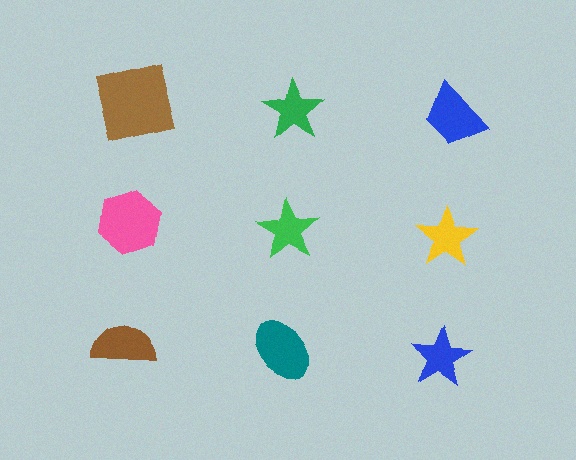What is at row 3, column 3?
A blue star.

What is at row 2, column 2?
A green star.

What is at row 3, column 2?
A teal ellipse.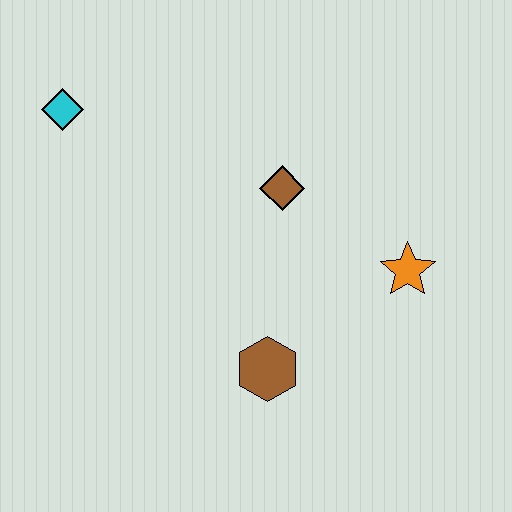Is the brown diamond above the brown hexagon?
Yes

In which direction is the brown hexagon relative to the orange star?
The brown hexagon is to the left of the orange star.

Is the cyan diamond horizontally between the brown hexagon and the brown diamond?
No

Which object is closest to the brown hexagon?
The orange star is closest to the brown hexagon.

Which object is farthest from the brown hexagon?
The cyan diamond is farthest from the brown hexagon.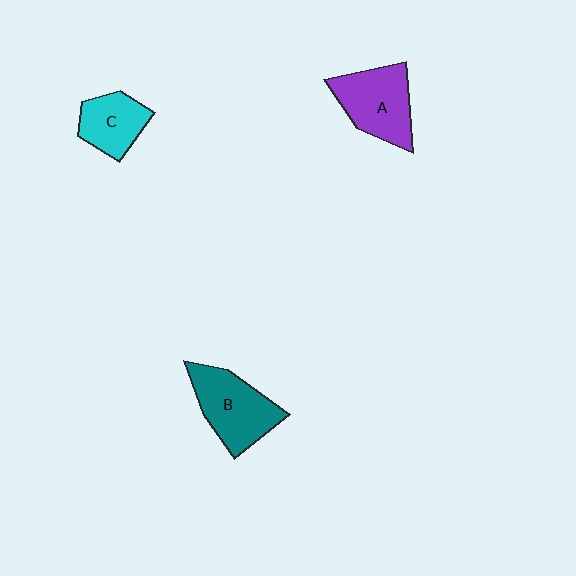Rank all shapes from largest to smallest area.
From largest to smallest: B (teal), A (purple), C (cyan).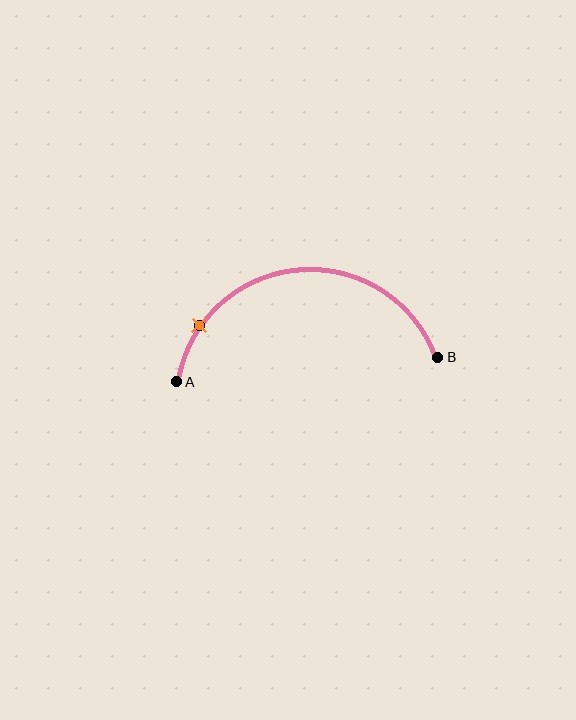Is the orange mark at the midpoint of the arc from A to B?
No. The orange mark lies on the arc but is closer to endpoint A. The arc midpoint would be at the point on the curve equidistant along the arc from both A and B.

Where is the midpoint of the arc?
The arc midpoint is the point on the curve farthest from the straight line joining A and B. It sits above that line.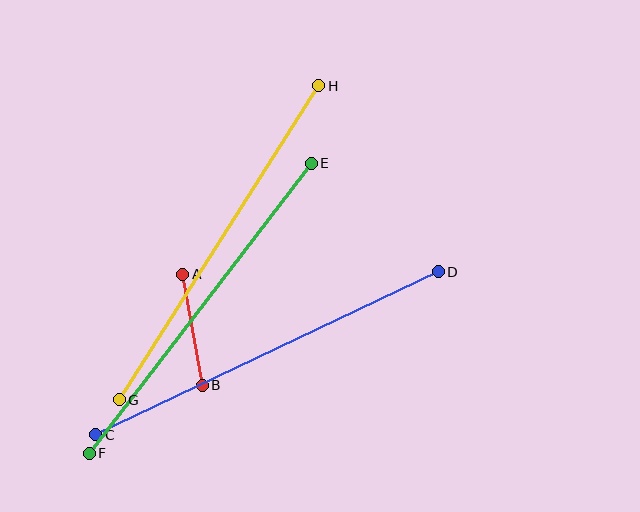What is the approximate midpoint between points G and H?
The midpoint is at approximately (219, 243) pixels.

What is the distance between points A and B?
The distance is approximately 113 pixels.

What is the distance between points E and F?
The distance is approximately 365 pixels.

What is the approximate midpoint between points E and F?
The midpoint is at approximately (200, 308) pixels.